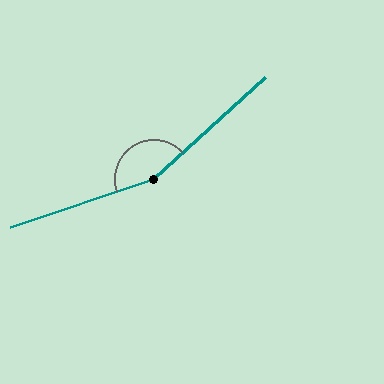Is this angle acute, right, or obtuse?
It is obtuse.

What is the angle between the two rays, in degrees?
Approximately 156 degrees.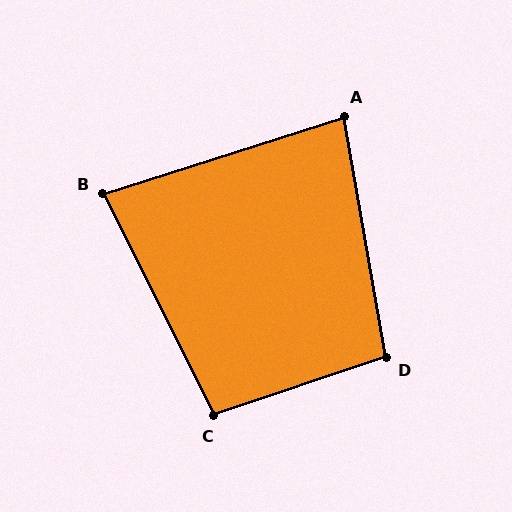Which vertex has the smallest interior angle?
B, at approximately 81 degrees.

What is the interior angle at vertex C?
Approximately 98 degrees (obtuse).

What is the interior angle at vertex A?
Approximately 82 degrees (acute).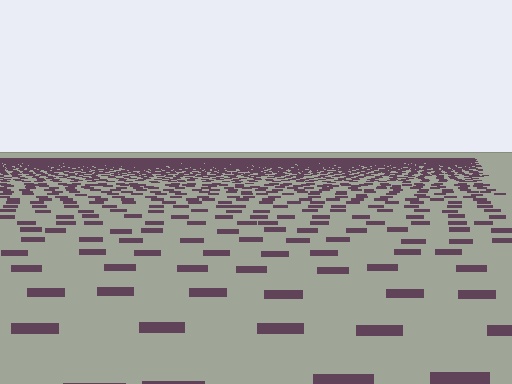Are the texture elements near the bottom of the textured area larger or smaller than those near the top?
Larger. Near the bottom, elements are closer to the viewer and appear at a bigger on-screen size.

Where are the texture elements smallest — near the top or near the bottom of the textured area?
Near the top.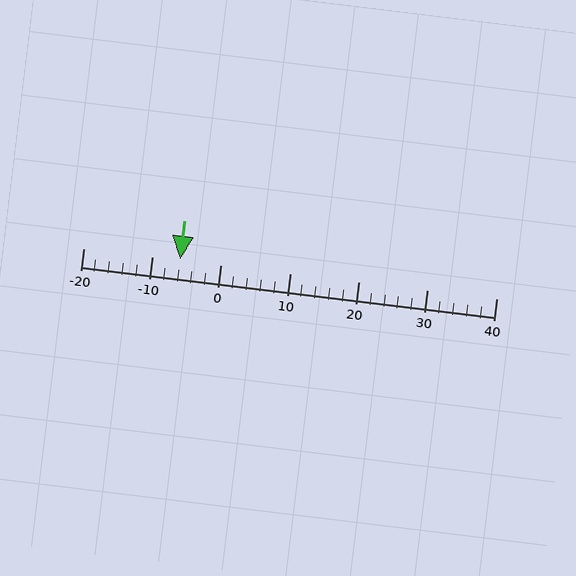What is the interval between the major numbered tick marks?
The major tick marks are spaced 10 units apart.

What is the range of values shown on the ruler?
The ruler shows values from -20 to 40.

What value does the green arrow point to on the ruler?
The green arrow points to approximately -6.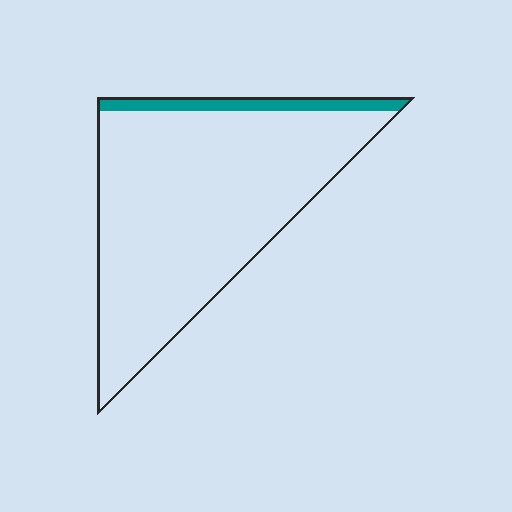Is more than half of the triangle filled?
No.